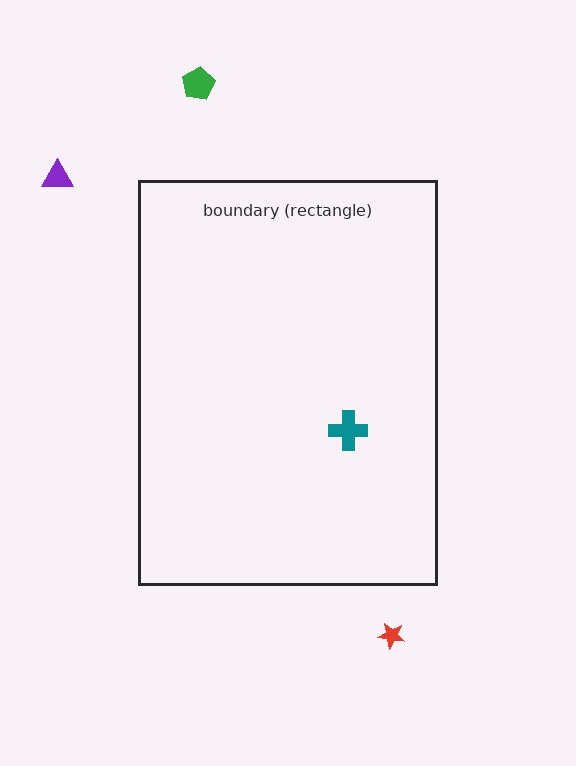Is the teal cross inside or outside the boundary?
Inside.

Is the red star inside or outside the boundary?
Outside.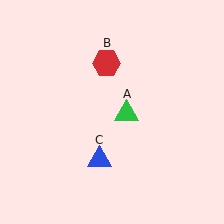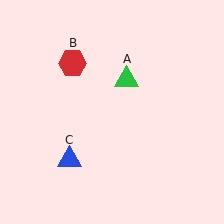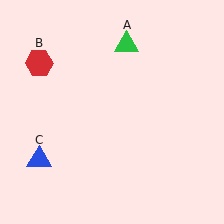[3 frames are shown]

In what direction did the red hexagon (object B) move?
The red hexagon (object B) moved left.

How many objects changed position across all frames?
3 objects changed position: green triangle (object A), red hexagon (object B), blue triangle (object C).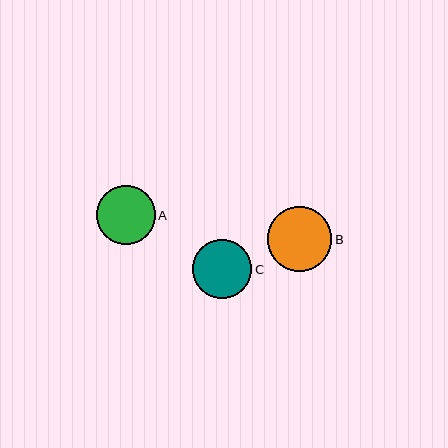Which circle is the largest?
Circle B is the largest with a size of approximately 64 pixels.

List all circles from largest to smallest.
From largest to smallest: B, C, A.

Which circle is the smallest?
Circle A is the smallest with a size of approximately 58 pixels.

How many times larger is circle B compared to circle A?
Circle B is approximately 1.1 times the size of circle A.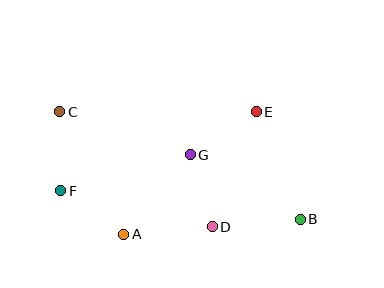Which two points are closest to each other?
Points D and G are closest to each other.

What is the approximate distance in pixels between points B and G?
The distance between B and G is approximately 128 pixels.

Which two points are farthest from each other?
Points B and C are farthest from each other.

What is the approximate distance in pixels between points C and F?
The distance between C and F is approximately 79 pixels.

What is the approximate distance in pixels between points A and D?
The distance between A and D is approximately 89 pixels.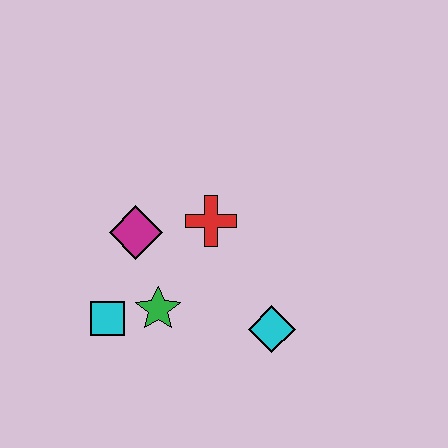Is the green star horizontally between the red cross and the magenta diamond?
Yes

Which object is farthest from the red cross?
The cyan square is farthest from the red cross.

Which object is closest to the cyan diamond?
The green star is closest to the cyan diamond.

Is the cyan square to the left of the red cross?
Yes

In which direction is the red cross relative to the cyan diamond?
The red cross is above the cyan diamond.